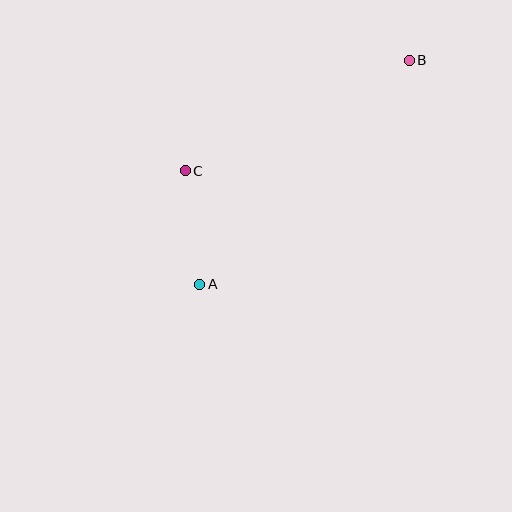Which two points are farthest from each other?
Points A and B are farthest from each other.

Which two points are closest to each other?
Points A and C are closest to each other.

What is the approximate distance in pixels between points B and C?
The distance between B and C is approximately 250 pixels.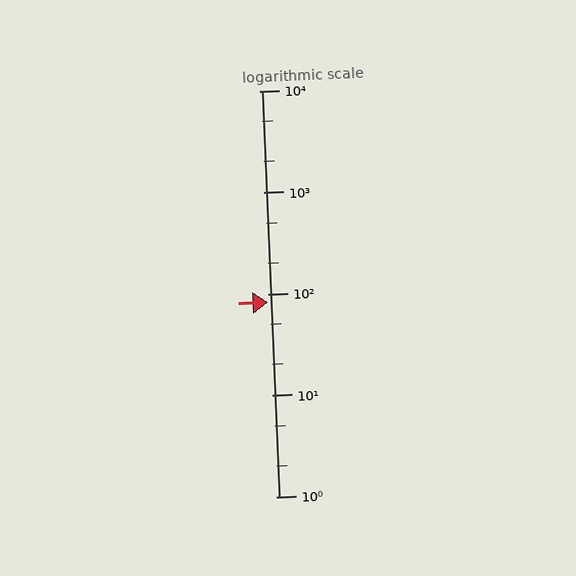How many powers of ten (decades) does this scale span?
The scale spans 4 decades, from 1 to 10000.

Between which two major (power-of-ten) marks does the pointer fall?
The pointer is between 10 and 100.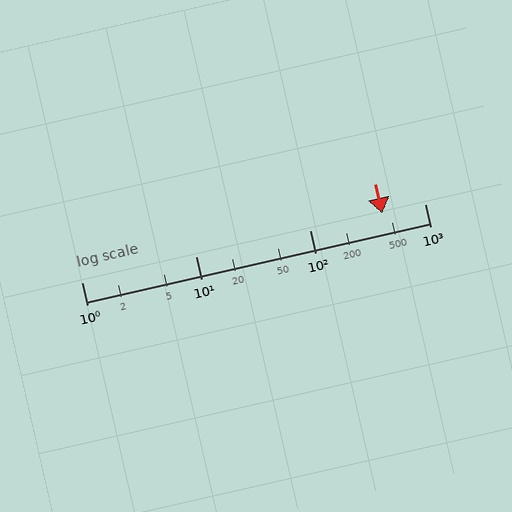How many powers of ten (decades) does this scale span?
The scale spans 3 decades, from 1 to 1000.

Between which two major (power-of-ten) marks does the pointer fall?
The pointer is between 100 and 1000.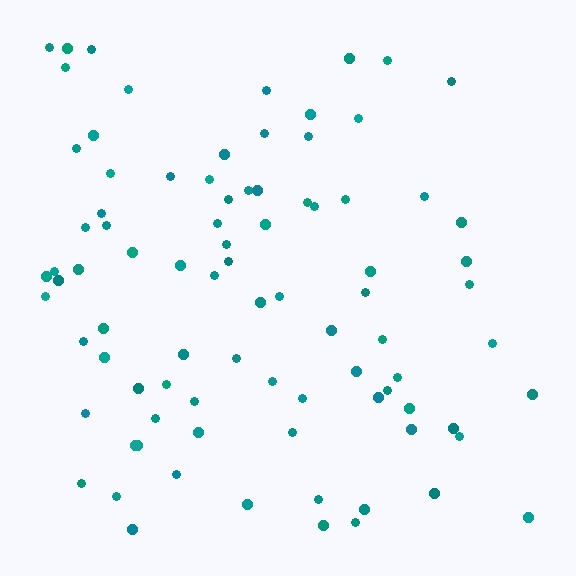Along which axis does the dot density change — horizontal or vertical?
Horizontal.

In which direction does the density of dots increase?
From right to left, with the left side densest.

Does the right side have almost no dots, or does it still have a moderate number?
Still a moderate number, just noticeably fewer than the left.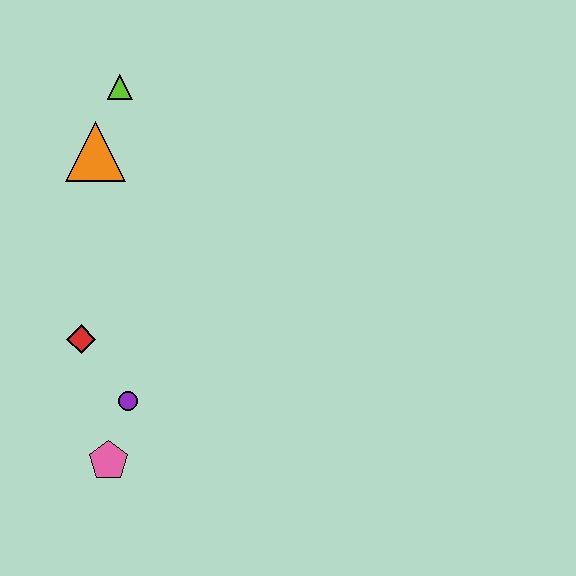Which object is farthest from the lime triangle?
The pink pentagon is farthest from the lime triangle.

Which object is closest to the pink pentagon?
The purple circle is closest to the pink pentagon.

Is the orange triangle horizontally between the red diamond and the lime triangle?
Yes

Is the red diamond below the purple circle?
No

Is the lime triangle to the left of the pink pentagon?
No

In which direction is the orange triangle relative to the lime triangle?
The orange triangle is below the lime triangle.